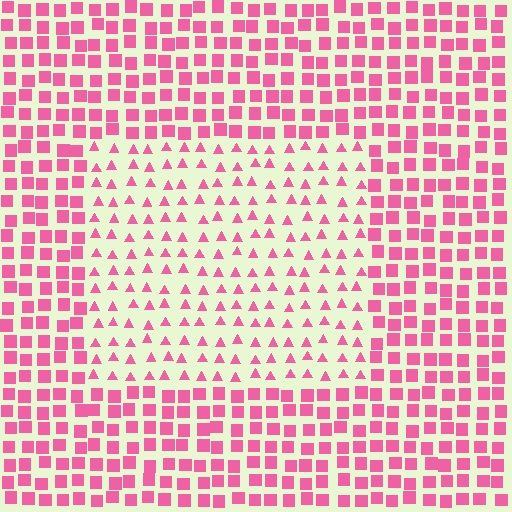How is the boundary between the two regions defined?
The boundary is defined by a change in element shape: triangles inside vs. squares outside. All elements share the same color and spacing.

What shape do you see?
I see a rectangle.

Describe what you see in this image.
The image is filled with small pink elements arranged in a uniform grid. A rectangle-shaped region contains triangles, while the surrounding area contains squares. The boundary is defined purely by the change in element shape.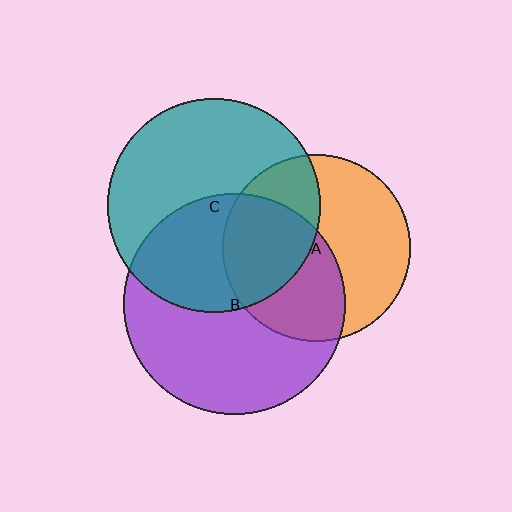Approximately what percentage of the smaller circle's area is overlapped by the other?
Approximately 40%.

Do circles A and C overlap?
Yes.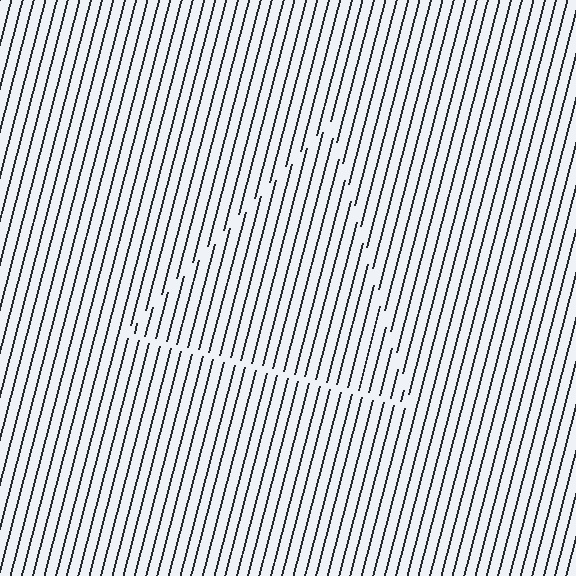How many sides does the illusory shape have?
3 sides — the line-ends trace a triangle.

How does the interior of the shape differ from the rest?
The interior of the shape contains the same grating, shifted by half a period — the contour is defined by the phase discontinuity where line-ends from the inner and outer gratings abut.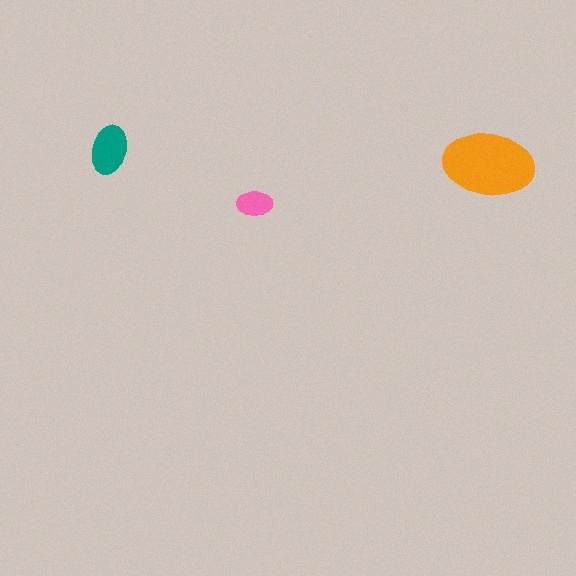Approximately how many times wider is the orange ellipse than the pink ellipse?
About 2.5 times wider.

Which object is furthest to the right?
The orange ellipse is rightmost.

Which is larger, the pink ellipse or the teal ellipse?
The teal one.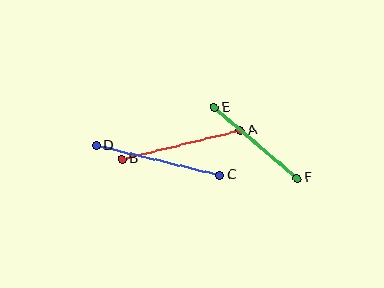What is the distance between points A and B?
The distance is approximately 122 pixels.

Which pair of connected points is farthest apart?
Points C and D are farthest apart.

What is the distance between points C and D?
The distance is approximately 127 pixels.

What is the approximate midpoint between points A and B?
The midpoint is at approximately (181, 145) pixels.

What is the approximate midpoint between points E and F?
The midpoint is at approximately (256, 143) pixels.